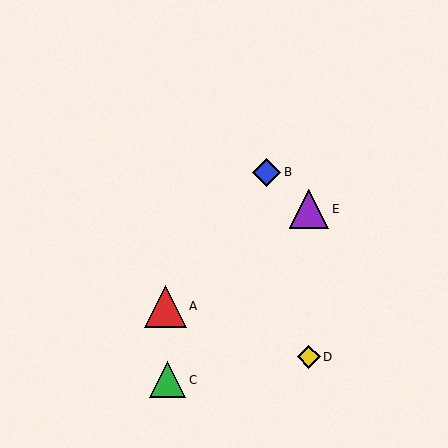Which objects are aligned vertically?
Objects D, E are aligned vertically.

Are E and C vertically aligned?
No, E is at x≈309 and C is at x≈168.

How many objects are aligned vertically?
2 objects (D, E) are aligned vertically.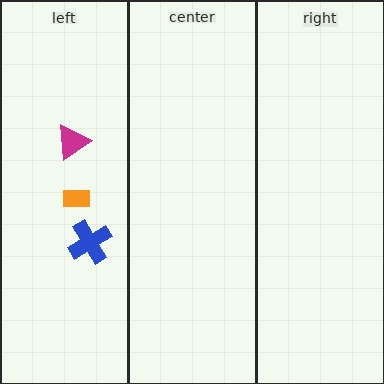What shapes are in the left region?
The orange rectangle, the magenta triangle, the blue cross.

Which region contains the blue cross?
The left region.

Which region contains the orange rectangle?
The left region.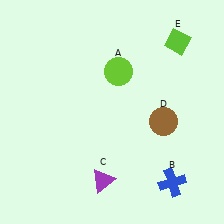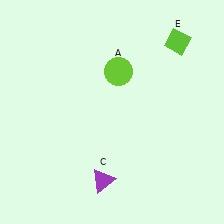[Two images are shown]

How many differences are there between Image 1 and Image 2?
There are 2 differences between the two images.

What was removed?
The blue cross (B), the brown circle (D) were removed in Image 2.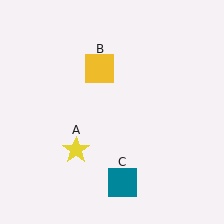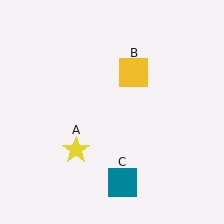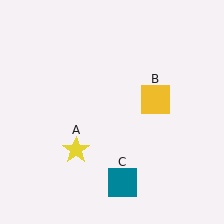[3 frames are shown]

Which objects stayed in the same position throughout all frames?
Yellow star (object A) and teal square (object C) remained stationary.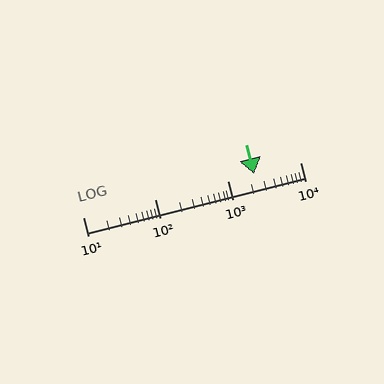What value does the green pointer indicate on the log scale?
The pointer indicates approximately 2300.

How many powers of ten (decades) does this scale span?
The scale spans 3 decades, from 10 to 10000.